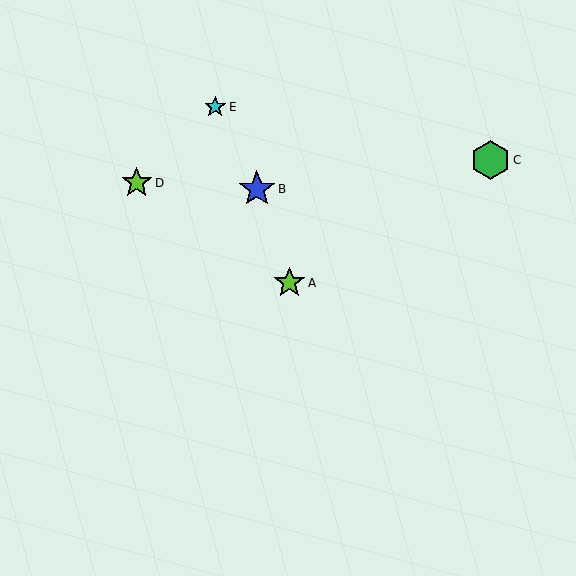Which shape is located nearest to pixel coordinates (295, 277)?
The lime star (labeled A) at (289, 283) is nearest to that location.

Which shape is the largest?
The green hexagon (labeled C) is the largest.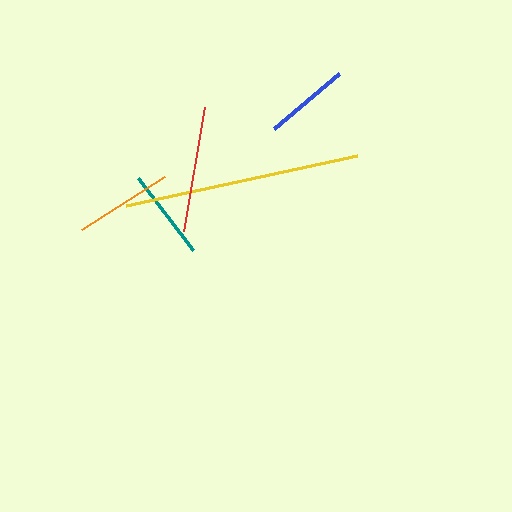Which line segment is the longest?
The yellow line is the longest at approximately 237 pixels.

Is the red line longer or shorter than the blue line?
The red line is longer than the blue line.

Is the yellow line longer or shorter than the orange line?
The yellow line is longer than the orange line.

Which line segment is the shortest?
The blue line is the shortest at approximately 85 pixels.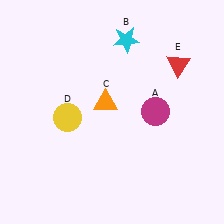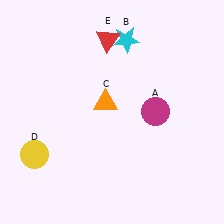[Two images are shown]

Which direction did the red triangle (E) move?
The red triangle (E) moved left.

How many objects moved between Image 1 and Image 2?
2 objects moved between the two images.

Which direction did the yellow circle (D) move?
The yellow circle (D) moved down.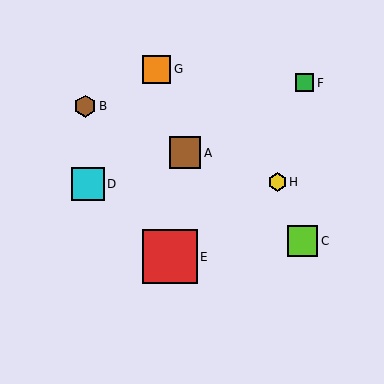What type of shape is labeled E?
Shape E is a red square.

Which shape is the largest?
The red square (labeled E) is the largest.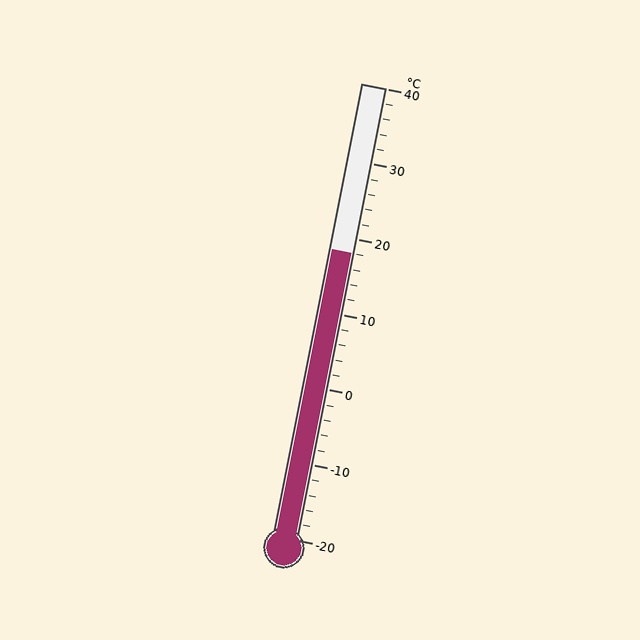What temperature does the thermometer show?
The thermometer shows approximately 18°C.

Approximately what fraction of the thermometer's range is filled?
The thermometer is filled to approximately 65% of its range.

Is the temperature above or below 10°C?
The temperature is above 10°C.